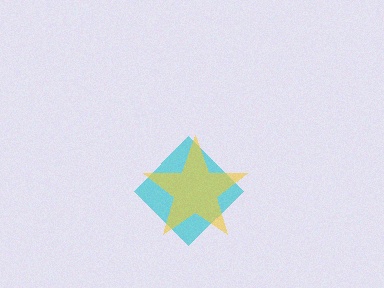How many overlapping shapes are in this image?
There are 2 overlapping shapes in the image.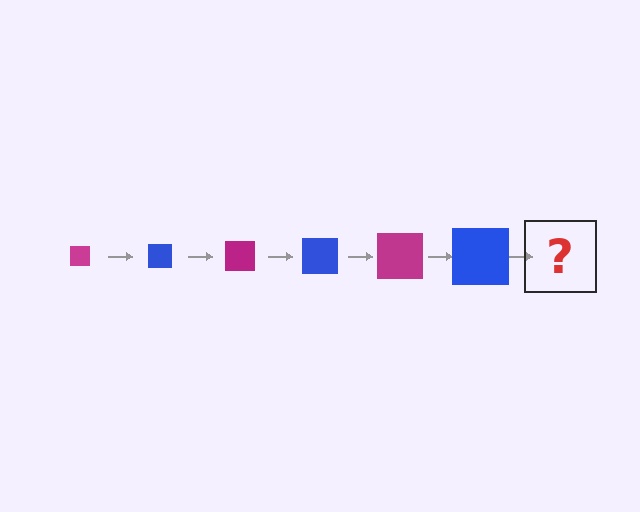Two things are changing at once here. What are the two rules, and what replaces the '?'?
The two rules are that the square grows larger each step and the color cycles through magenta and blue. The '?' should be a magenta square, larger than the previous one.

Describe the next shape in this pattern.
It should be a magenta square, larger than the previous one.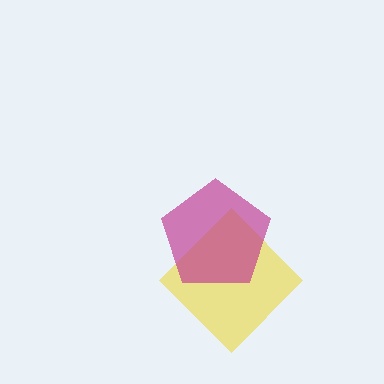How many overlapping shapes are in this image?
There are 2 overlapping shapes in the image.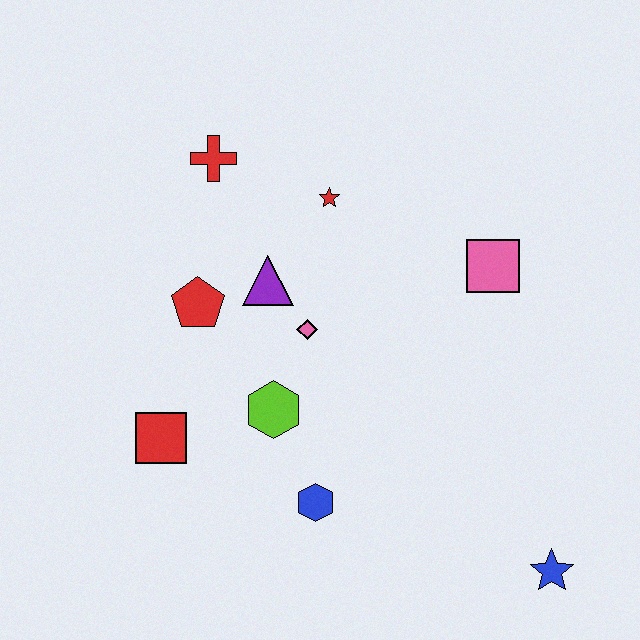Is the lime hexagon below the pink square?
Yes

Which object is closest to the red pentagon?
The purple triangle is closest to the red pentagon.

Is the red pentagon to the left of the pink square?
Yes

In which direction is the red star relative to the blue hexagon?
The red star is above the blue hexagon.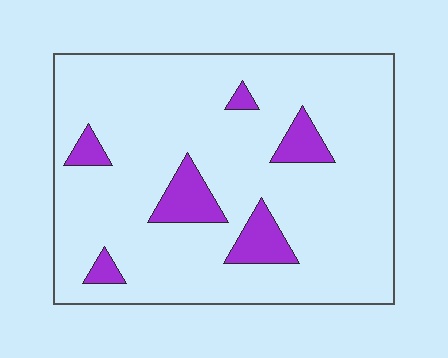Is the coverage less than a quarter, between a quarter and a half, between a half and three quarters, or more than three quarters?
Less than a quarter.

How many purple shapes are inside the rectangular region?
6.